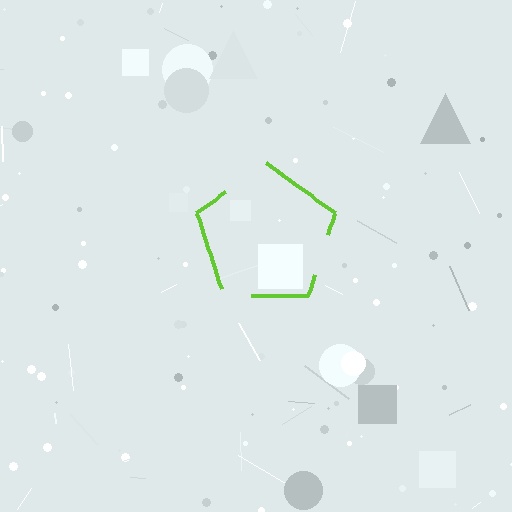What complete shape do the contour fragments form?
The contour fragments form a pentagon.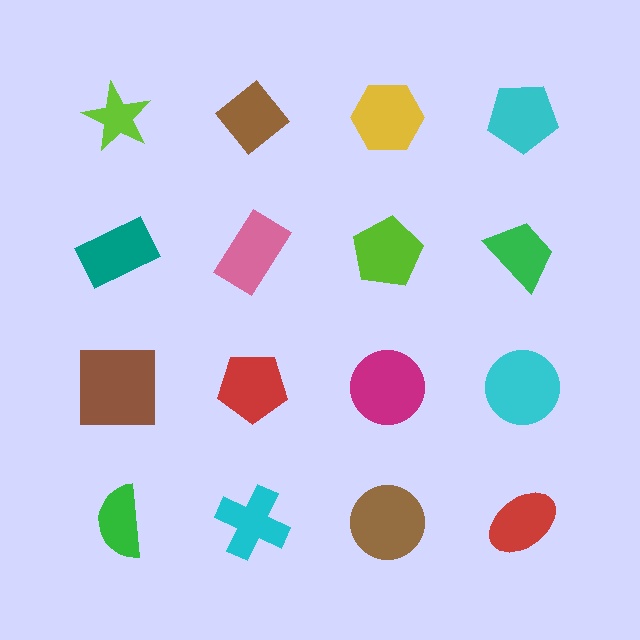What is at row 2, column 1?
A teal rectangle.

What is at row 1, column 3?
A yellow hexagon.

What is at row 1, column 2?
A brown diamond.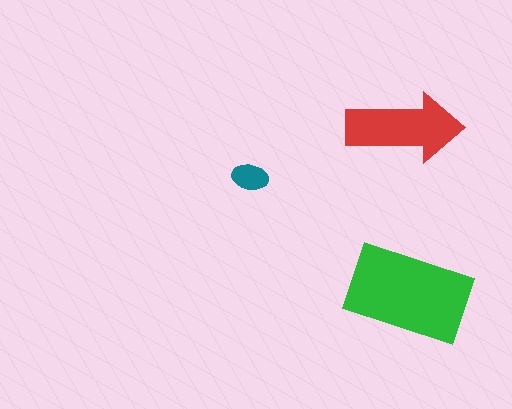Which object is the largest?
The green rectangle.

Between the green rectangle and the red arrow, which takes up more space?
The green rectangle.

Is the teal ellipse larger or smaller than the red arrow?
Smaller.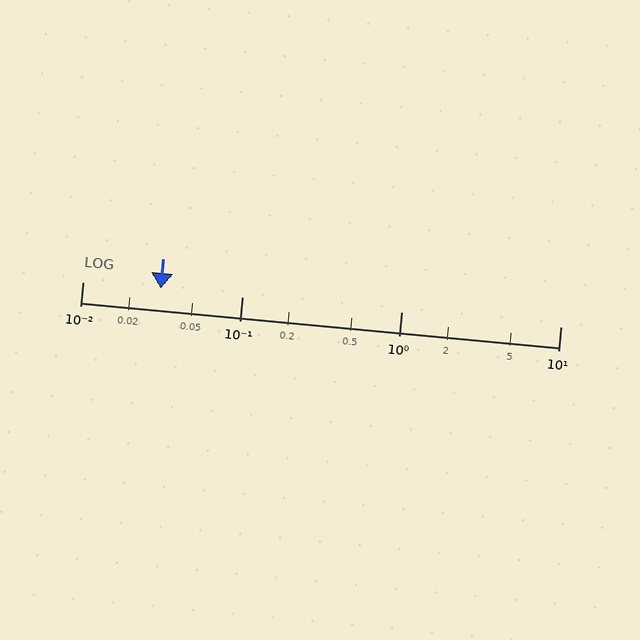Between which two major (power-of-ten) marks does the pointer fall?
The pointer is between 0.01 and 0.1.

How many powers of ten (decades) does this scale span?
The scale spans 3 decades, from 0.01 to 10.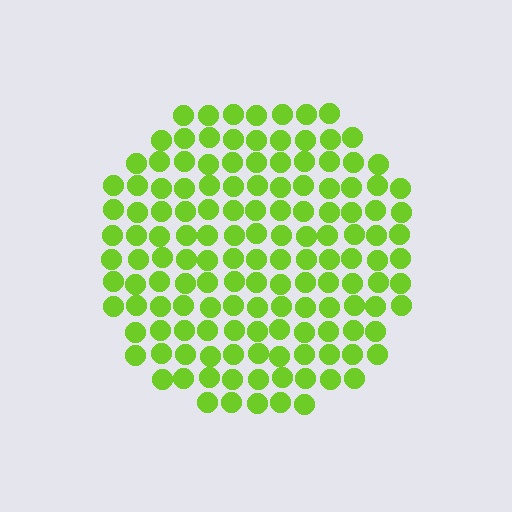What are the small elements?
The small elements are circles.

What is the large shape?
The large shape is a circle.